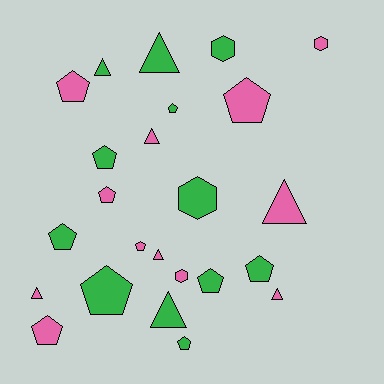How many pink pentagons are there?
There are 5 pink pentagons.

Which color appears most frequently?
Green, with 12 objects.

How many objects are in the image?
There are 24 objects.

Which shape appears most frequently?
Pentagon, with 12 objects.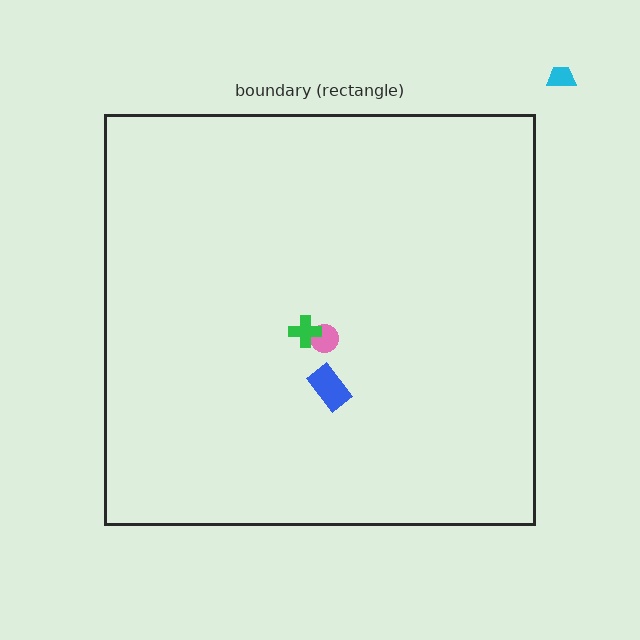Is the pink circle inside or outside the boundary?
Inside.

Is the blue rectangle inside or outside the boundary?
Inside.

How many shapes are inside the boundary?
3 inside, 1 outside.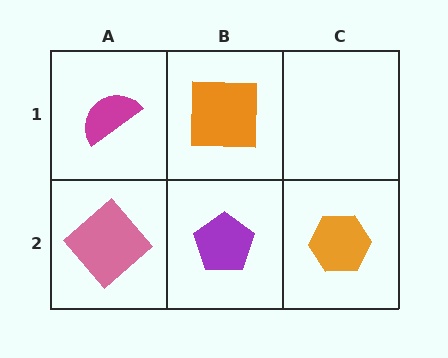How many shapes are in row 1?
2 shapes.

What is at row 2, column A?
A pink diamond.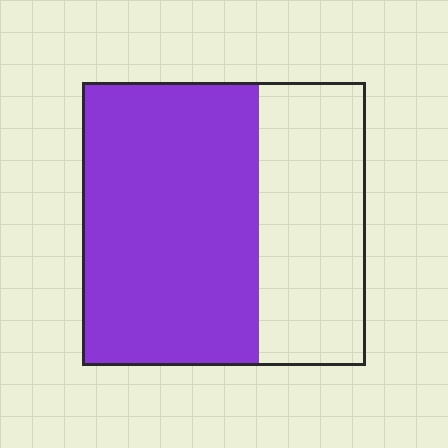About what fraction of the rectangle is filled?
About five eighths (5/8).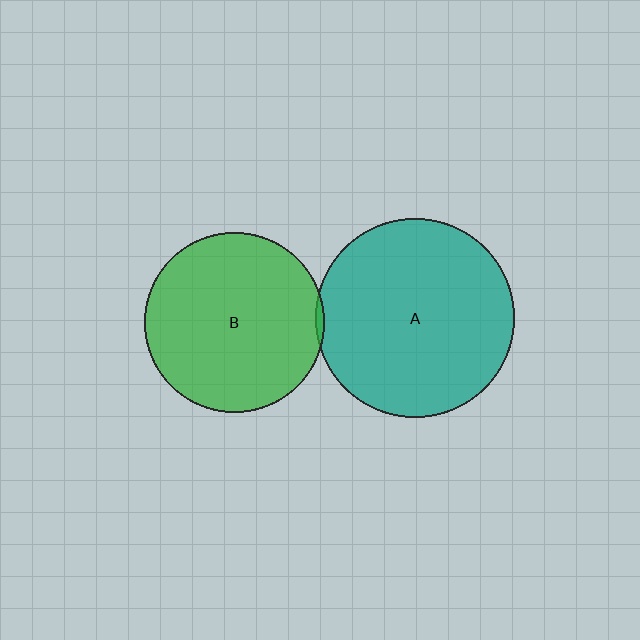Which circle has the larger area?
Circle A (teal).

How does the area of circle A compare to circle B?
Approximately 1.2 times.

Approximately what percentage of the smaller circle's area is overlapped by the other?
Approximately 5%.